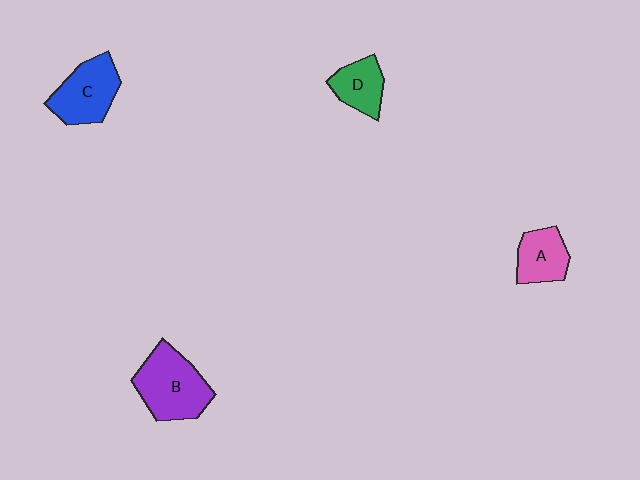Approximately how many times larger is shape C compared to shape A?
Approximately 1.4 times.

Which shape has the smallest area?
Shape D (green).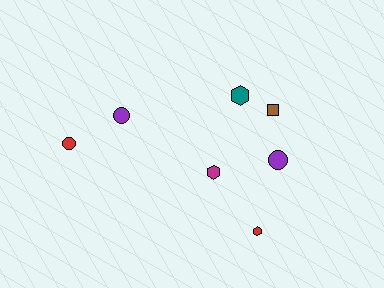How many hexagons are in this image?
There are 3 hexagons.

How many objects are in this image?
There are 7 objects.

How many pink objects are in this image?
There are no pink objects.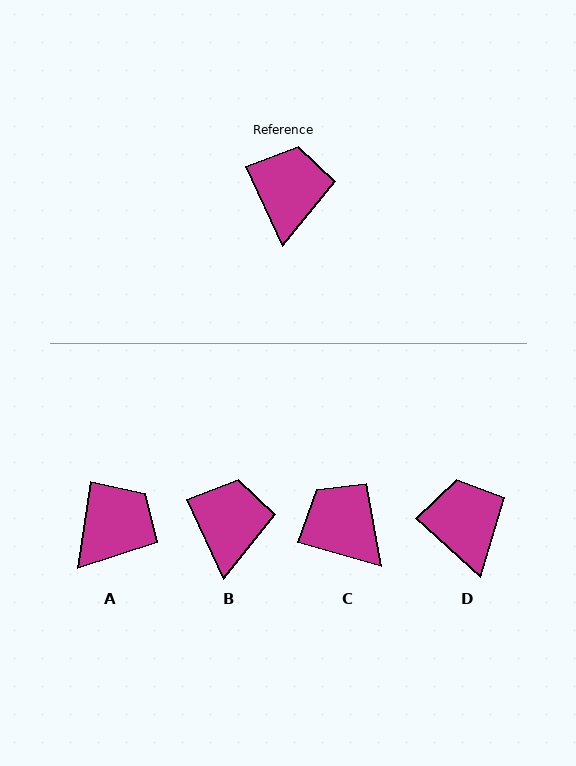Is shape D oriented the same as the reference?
No, it is off by about 23 degrees.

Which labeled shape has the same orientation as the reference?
B.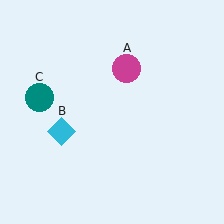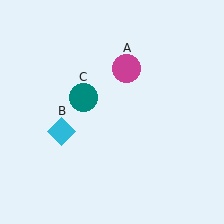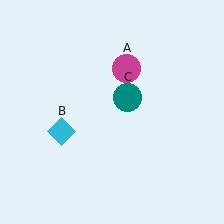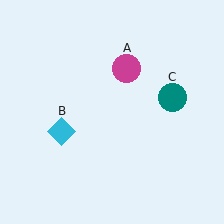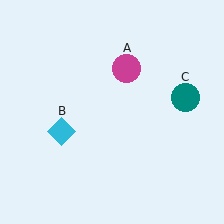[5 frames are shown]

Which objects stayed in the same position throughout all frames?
Magenta circle (object A) and cyan diamond (object B) remained stationary.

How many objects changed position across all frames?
1 object changed position: teal circle (object C).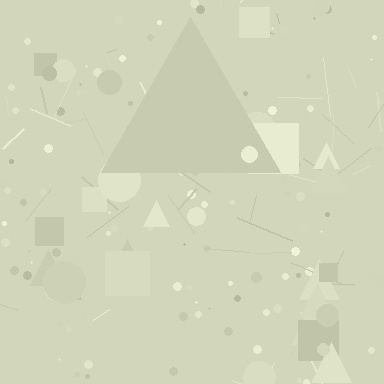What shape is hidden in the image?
A triangle is hidden in the image.